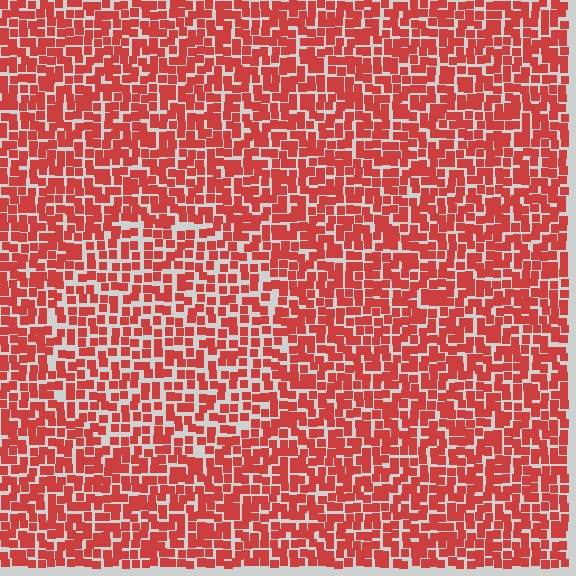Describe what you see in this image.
The image contains small red elements arranged at two different densities. A circle-shaped region is visible where the elements are less densely packed than the surrounding area.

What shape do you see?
I see a circle.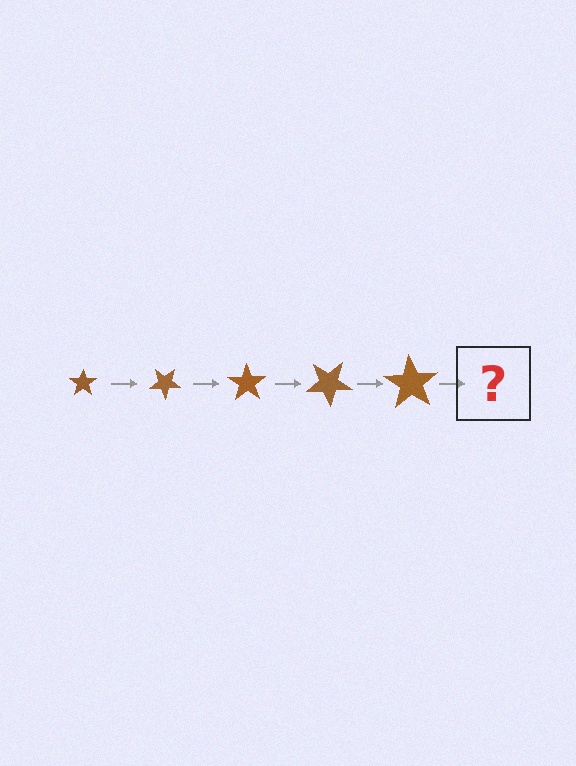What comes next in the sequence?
The next element should be a star, larger than the previous one and rotated 175 degrees from the start.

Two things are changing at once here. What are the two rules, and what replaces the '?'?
The two rules are that the star grows larger each step and it rotates 35 degrees each step. The '?' should be a star, larger than the previous one and rotated 175 degrees from the start.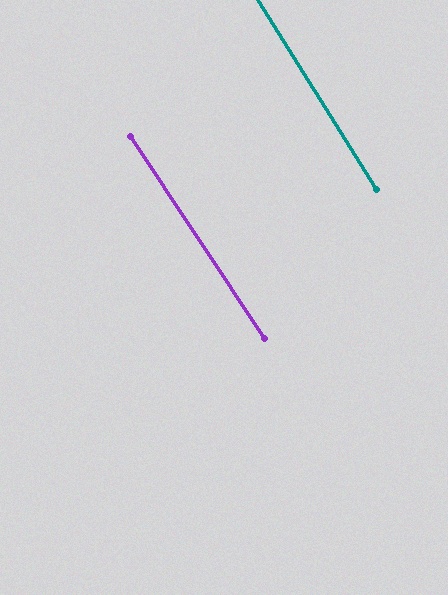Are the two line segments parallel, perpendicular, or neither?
Parallel — their directions differ by only 1.7°.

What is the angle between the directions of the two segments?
Approximately 2 degrees.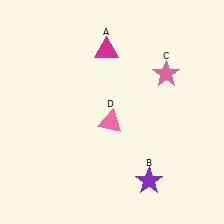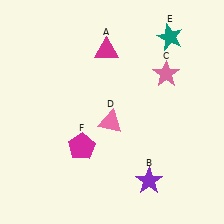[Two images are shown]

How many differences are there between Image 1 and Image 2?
There are 2 differences between the two images.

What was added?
A teal star (E), a magenta pentagon (F) were added in Image 2.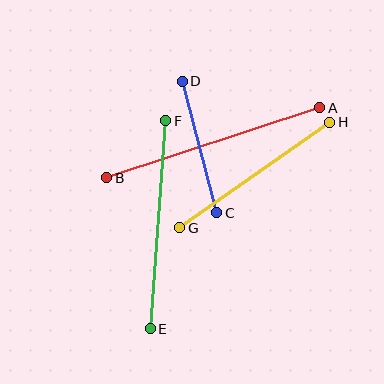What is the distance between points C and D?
The distance is approximately 136 pixels.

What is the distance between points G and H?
The distance is approximately 183 pixels.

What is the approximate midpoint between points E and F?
The midpoint is at approximately (158, 225) pixels.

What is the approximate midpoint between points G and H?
The midpoint is at approximately (255, 175) pixels.